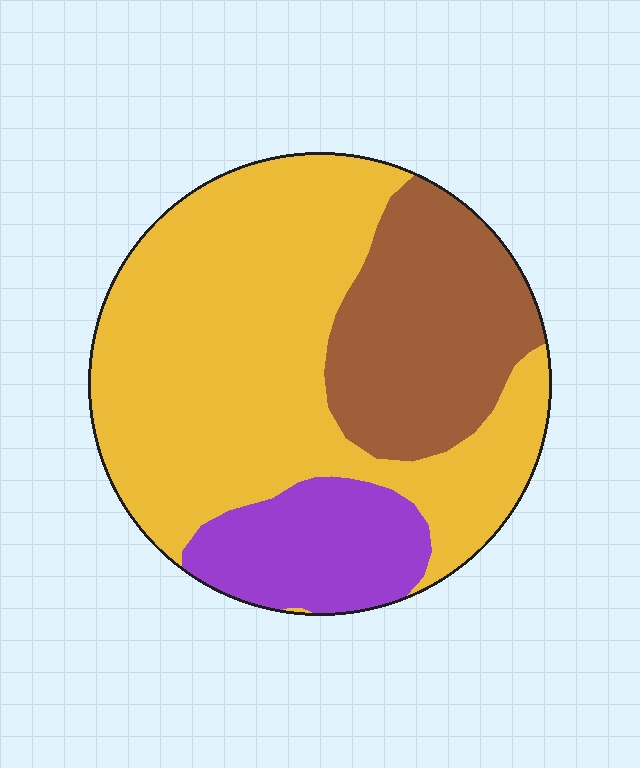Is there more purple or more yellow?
Yellow.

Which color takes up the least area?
Purple, at roughly 15%.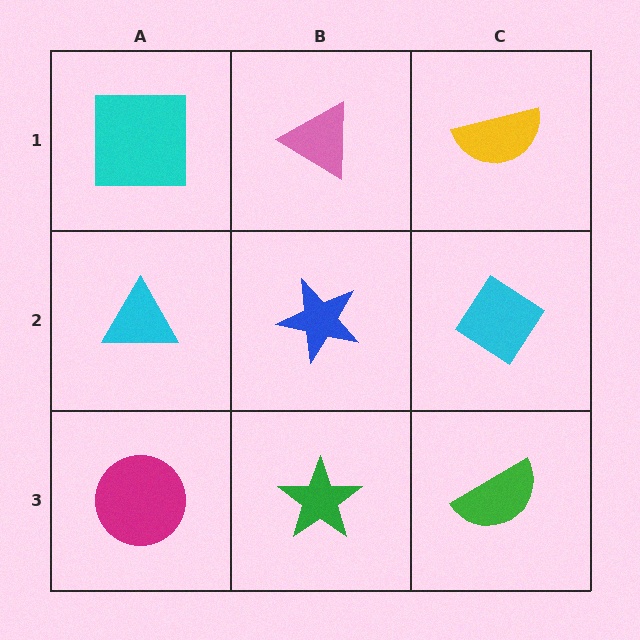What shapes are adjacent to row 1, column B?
A blue star (row 2, column B), a cyan square (row 1, column A), a yellow semicircle (row 1, column C).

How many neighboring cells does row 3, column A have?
2.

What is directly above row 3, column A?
A cyan triangle.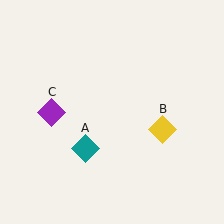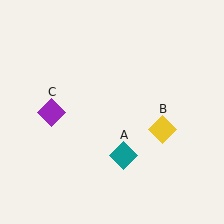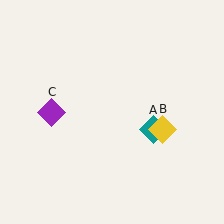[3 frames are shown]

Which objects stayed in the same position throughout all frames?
Yellow diamond (object B) and purple diamond (object C) remained stationary.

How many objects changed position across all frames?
1 object changed position: teal diamond (object A).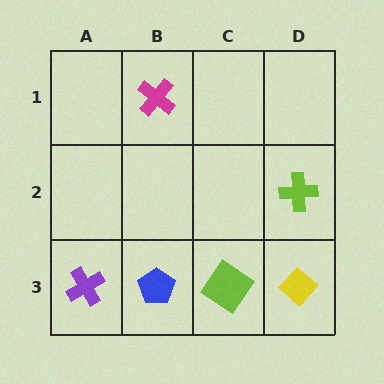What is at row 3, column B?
A blue pentagon.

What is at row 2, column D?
A lime cross.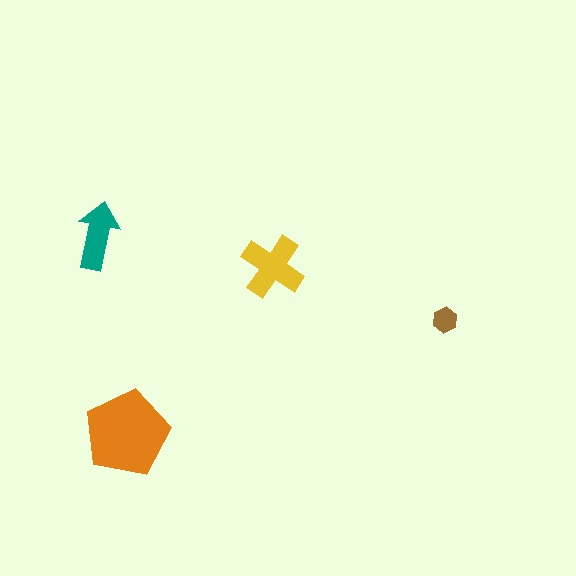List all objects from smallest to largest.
The brown hexagon, the teal arrow, the yellow cross, the orange pentagon.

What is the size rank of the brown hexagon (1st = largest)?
4th.